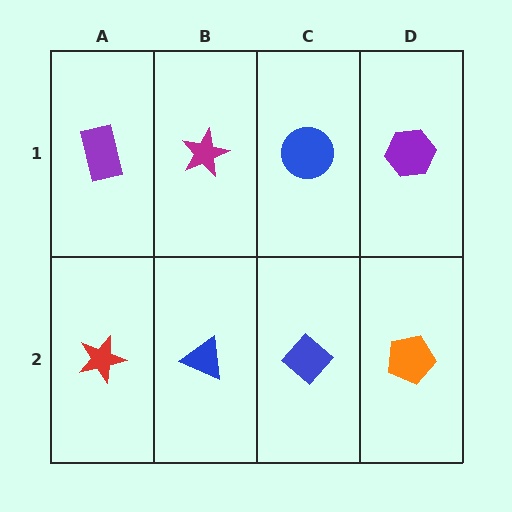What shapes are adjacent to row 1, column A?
A red star (row 2, column A), a magenta star (row 1, column B).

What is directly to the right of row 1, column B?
A blue circle.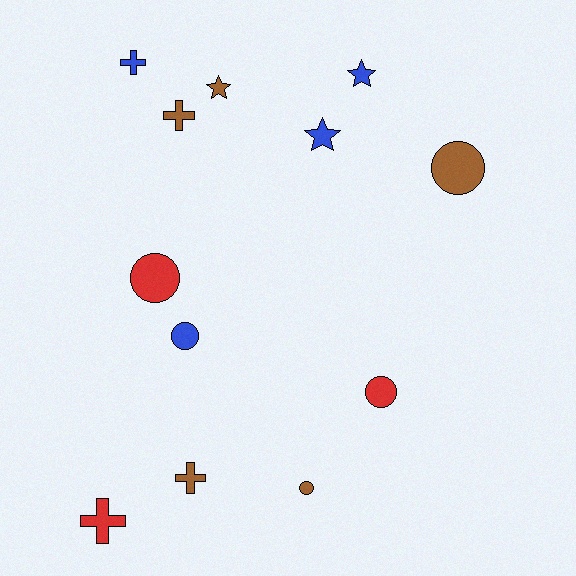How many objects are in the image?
There are 12 objects.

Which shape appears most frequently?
Circle, with 5 objects.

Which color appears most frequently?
Brown, with 5 objects.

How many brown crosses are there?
There are 2 brown crosses.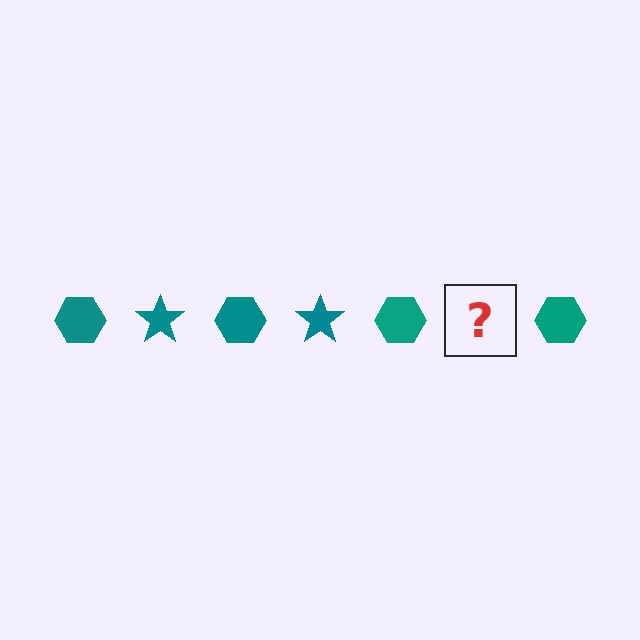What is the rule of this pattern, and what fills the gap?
The rule is that the pattern cycles through hexagon, star shapes in teal. The gap should be filled with a teal star.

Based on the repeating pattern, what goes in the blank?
The blank should be a teal star.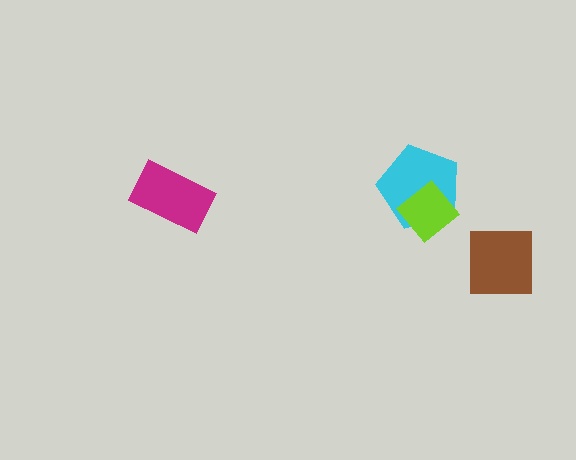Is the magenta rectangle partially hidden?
No, no other shape covers it.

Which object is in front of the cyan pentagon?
The lime diamond is in front of the cyan pentagon.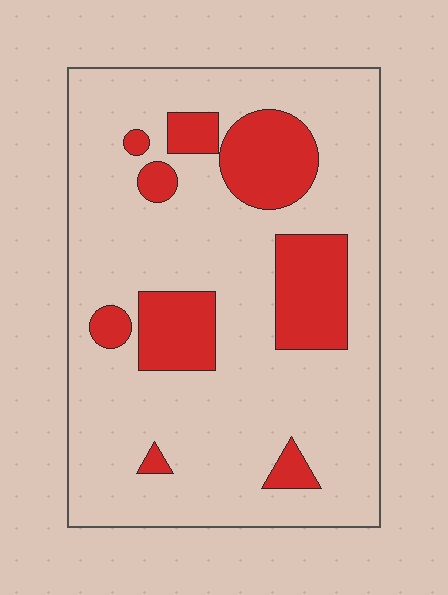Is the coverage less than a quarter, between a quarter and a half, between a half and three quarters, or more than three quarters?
Less than a quarter.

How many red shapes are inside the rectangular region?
9.